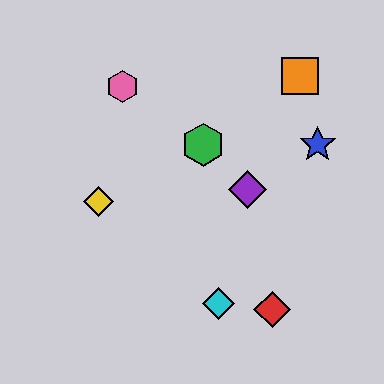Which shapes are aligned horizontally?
The blue star, the green hexagon are aligned horizontally.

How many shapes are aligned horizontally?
2 shapes (the blue star, the green hexagon) are aligned horizontally.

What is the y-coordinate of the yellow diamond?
The yellow diamond is at y≈202.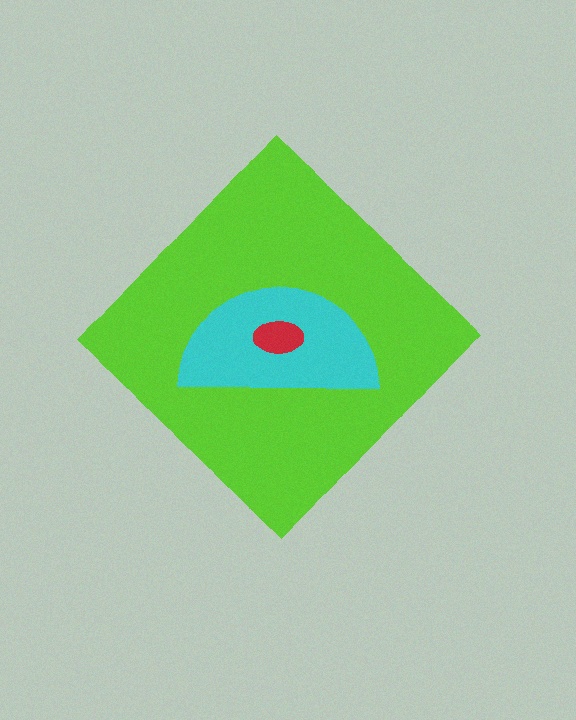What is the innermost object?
The red ellipse.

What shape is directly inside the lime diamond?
The cyan semicircle.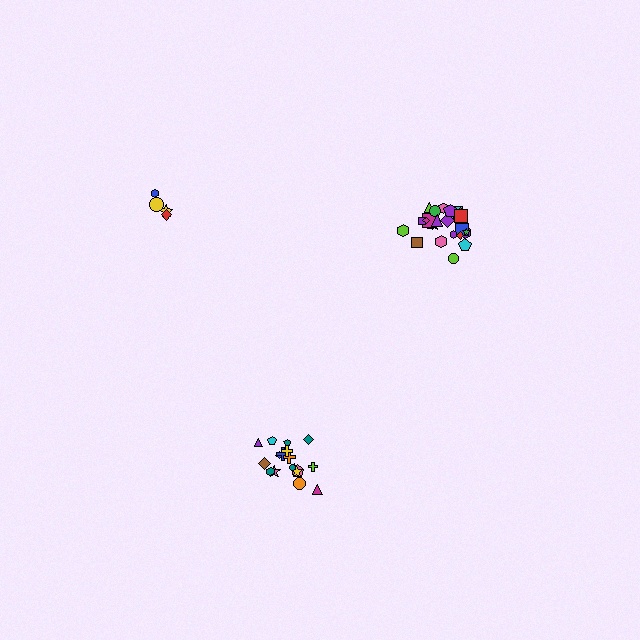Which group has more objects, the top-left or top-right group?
The top-right group.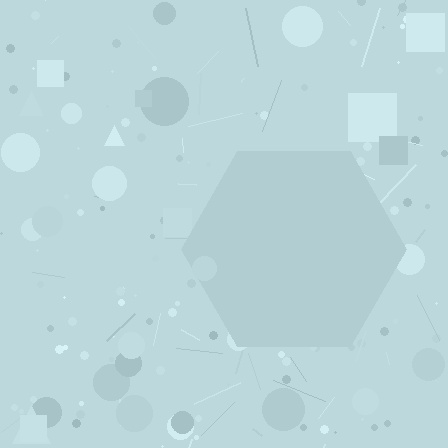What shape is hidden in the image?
A hexagon is hidden in the image.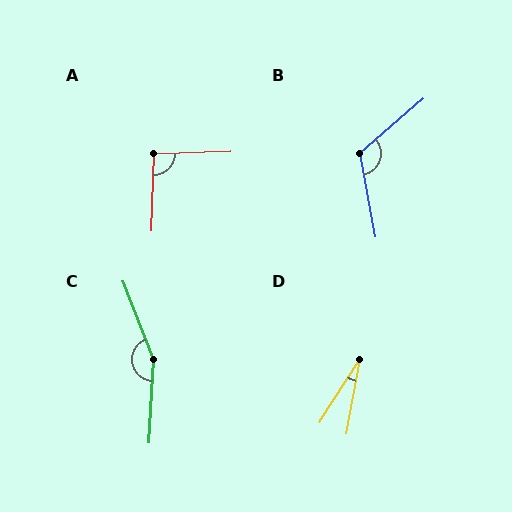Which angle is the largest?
C, at approximately 156 degrees.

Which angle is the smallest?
D, at approximately 22 degrees.